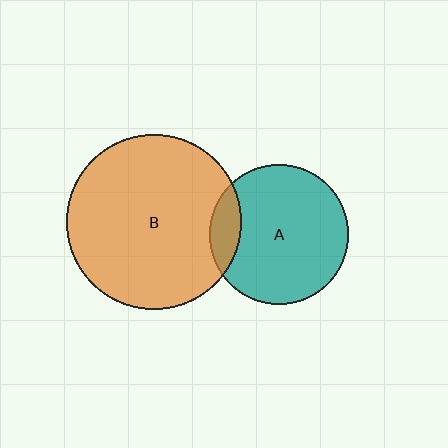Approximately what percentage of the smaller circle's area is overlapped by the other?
Approximately 15%.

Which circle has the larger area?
Circle B (orange).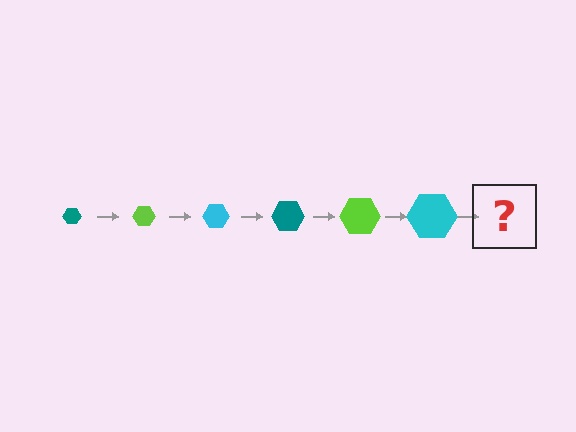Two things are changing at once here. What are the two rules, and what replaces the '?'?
The two rules are that the hexagon grows larger each step and the color cycles through teal, lime, and cyan. The '?' should be a teal hexagon, larger than the previous one.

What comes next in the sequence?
The next element should be a teal hexagon, larger than the previous one.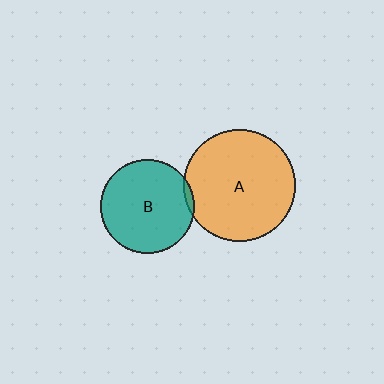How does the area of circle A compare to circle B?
Approximately 1.4 times.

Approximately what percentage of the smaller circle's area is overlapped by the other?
Approximately 5%.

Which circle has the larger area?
Circle A (orange).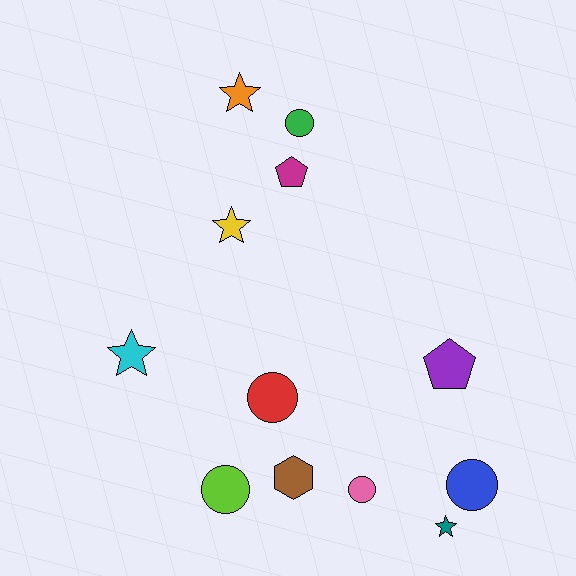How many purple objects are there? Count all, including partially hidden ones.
There is 1 purple object.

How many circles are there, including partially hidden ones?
There are 5 circles.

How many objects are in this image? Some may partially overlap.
There are 12 objects.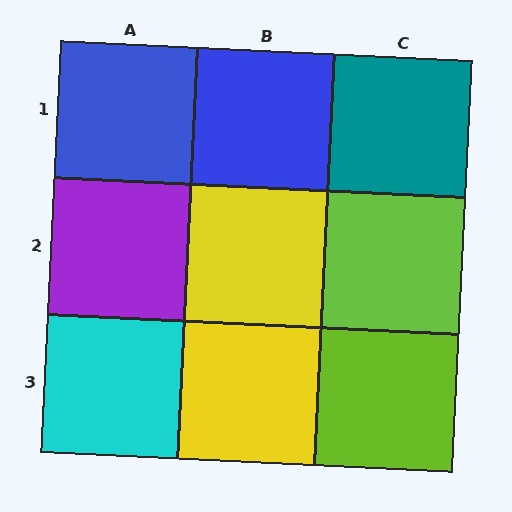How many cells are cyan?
1 cell is cyan.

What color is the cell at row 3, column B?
Yellow.